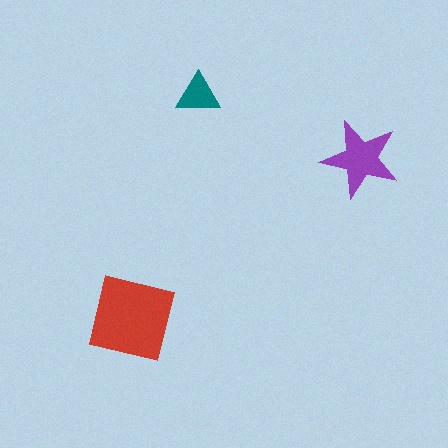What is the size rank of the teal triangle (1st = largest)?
3rd.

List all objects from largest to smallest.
The red square, the purple star, the teal triangle.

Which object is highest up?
The teal triangle is topmost.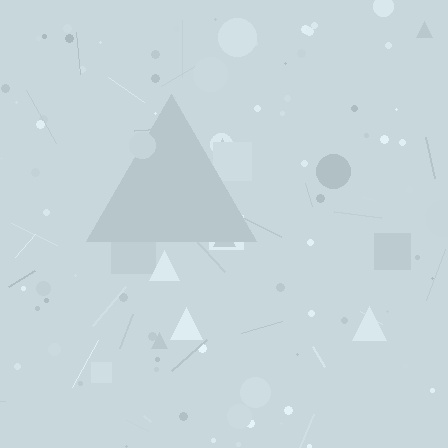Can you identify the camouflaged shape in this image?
The camouflaged shape is a triangle.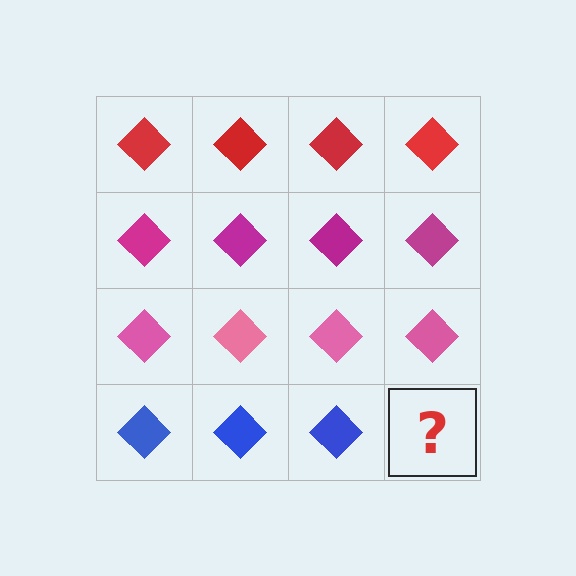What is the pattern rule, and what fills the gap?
The rule is that each row has a consistent color. The gap should be filled with a blue diamond.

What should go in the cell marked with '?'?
The missing cell should contain a blue diamond.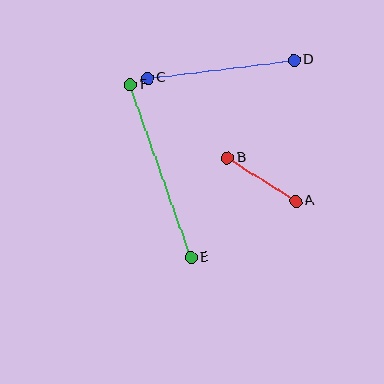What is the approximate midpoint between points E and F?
The midpoint is at approximately (161, 171) pixels.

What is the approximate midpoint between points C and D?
The midpoint is at approximately (221, 69) pixels.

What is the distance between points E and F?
The distance is approximately 183 pixels.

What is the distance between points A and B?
The distance is approximately 81 pixels.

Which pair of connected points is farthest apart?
Points E and F are farthest apart.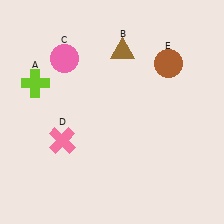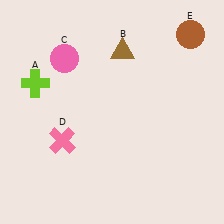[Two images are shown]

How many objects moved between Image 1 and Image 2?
1 object moved between the two images.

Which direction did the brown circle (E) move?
The brown circle (E) moved up.